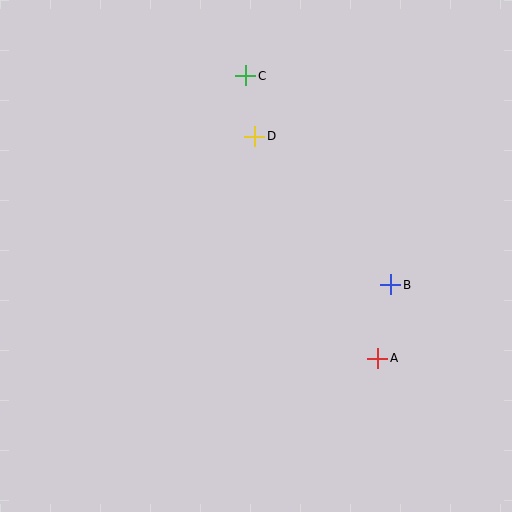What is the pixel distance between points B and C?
The distance between B and C is 254 pixels.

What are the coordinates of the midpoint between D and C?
The midpoint between D and C is at (250, 106).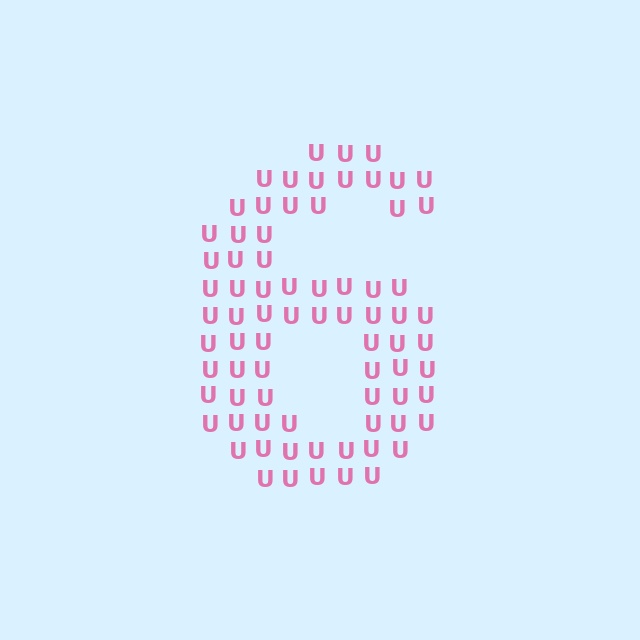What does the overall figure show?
The overall figure shows the digit 6.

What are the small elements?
The small elements are letter U's.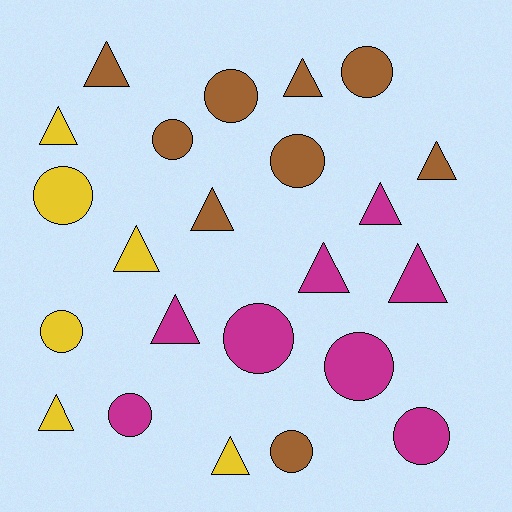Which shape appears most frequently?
Triangle, with 12 objects.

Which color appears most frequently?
Brown, with 9 objects.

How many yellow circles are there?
There are 2 yellow circles.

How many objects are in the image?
There are 23 objects.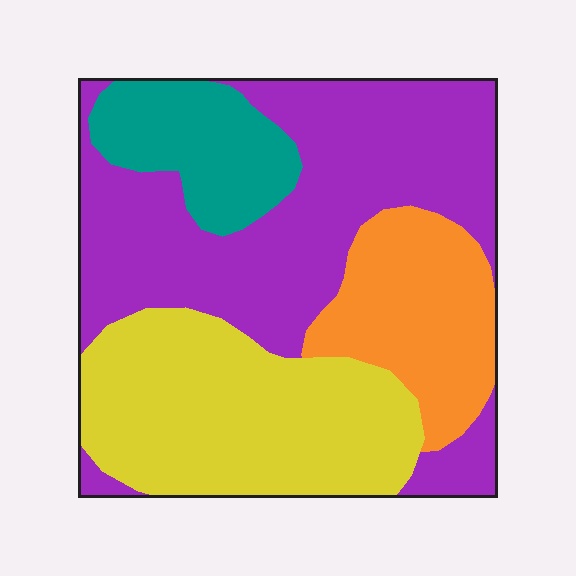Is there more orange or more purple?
Purple.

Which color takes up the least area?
Teal, at roughly 10%.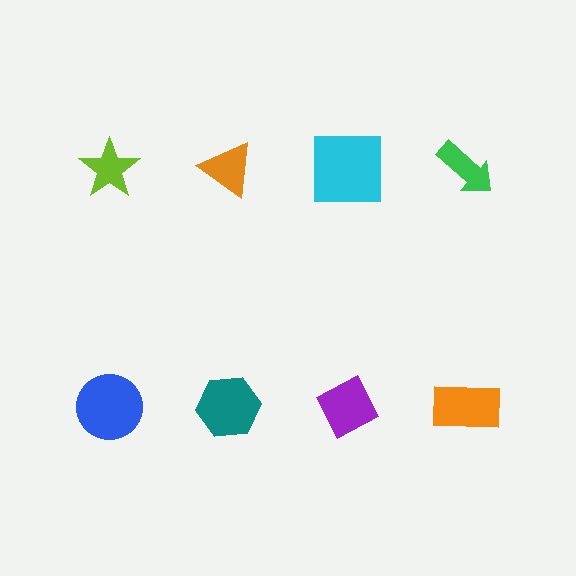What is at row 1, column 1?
A lime star.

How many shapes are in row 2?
4 shapes.